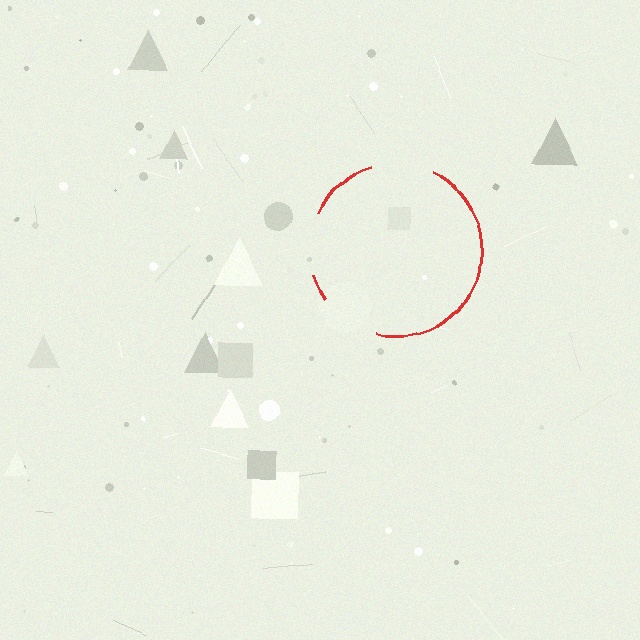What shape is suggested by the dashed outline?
The dashed outline suggests a circle.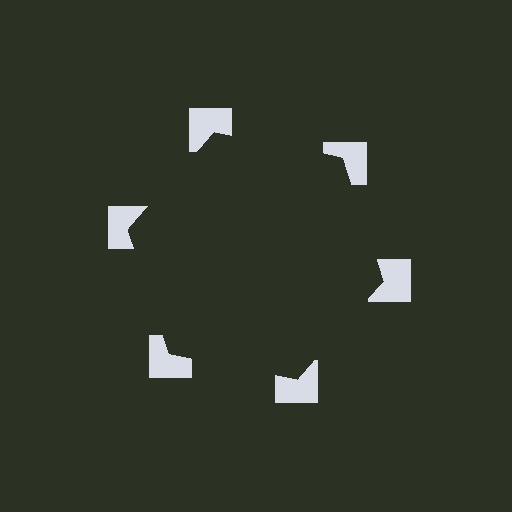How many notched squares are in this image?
There are 6 — one at each vertex of the illusory hexagon.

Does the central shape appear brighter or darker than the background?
It typically appears slightly darker than the background, even though no actual brightness change is drawn.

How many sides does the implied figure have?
6 sides.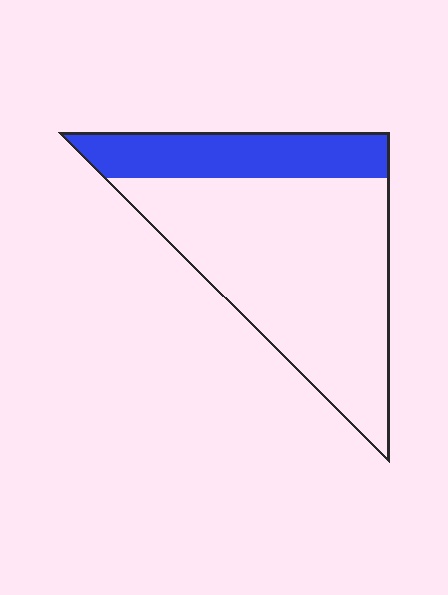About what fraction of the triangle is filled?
About one quarter (1/4).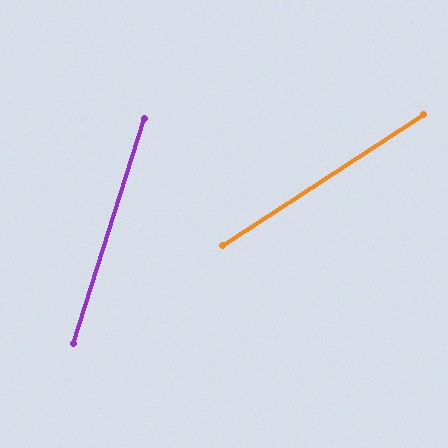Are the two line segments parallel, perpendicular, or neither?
Neither parallel nor perpendicular — they differ by about 40°.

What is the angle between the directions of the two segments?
Approximately 40 degrees.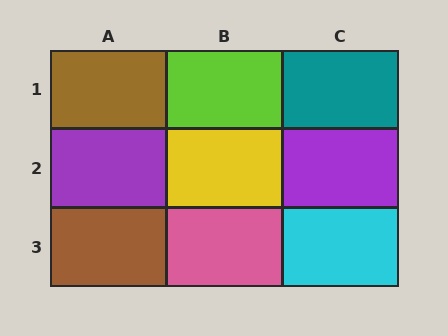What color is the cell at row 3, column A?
Brown.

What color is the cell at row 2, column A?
Purple.